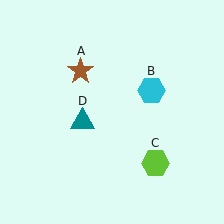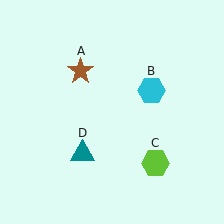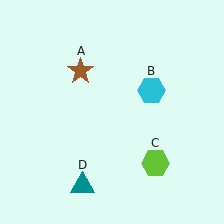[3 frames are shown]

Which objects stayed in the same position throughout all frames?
Brown star (object A) and cyan hexagon (object B) and lime hexagon (object C) remained stationary.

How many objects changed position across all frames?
1 object changed position: teal triangle (object D).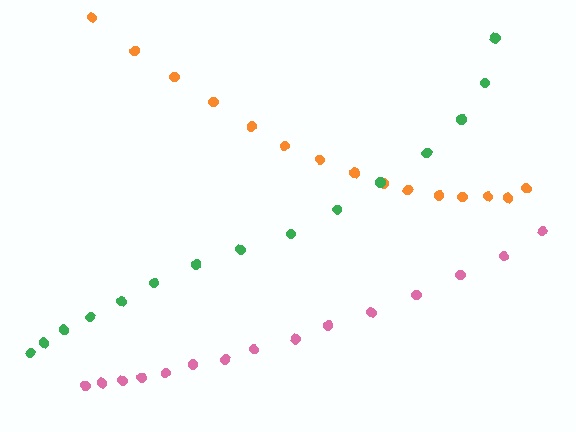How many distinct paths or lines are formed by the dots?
There are 3 distinct paths.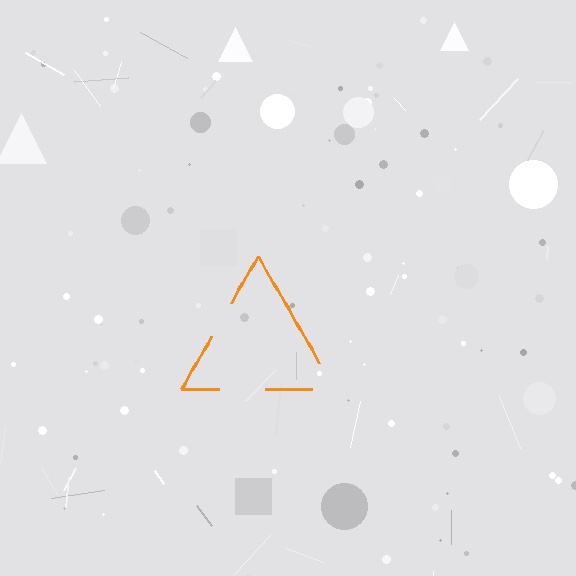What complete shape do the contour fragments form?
The contour fragments form a triangle.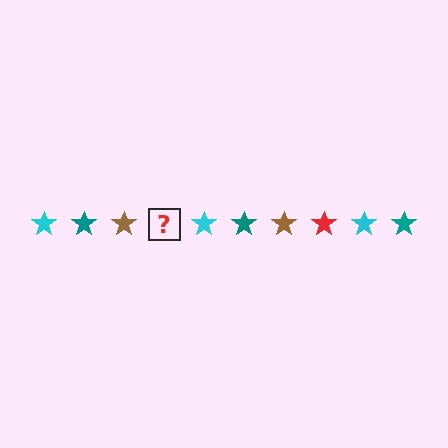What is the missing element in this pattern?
The missing element is a red star.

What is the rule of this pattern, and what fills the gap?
The rule is that the pattern cycles through cyan, teal, brown, red stars. The gap should be filled with a red star.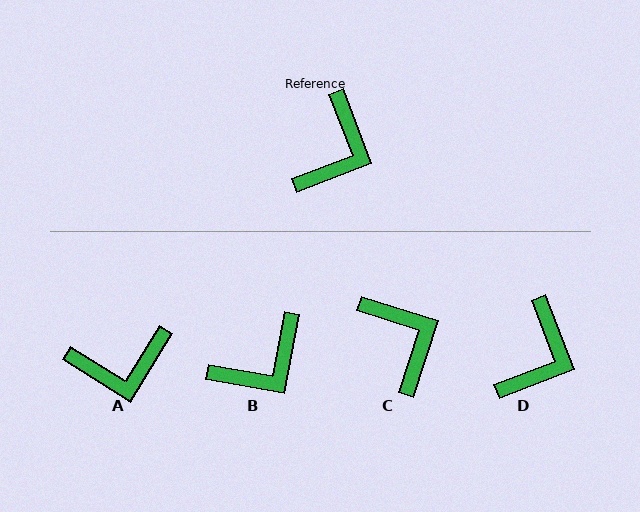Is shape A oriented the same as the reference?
No, it is off by about 53 degrees.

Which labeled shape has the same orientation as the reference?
D.